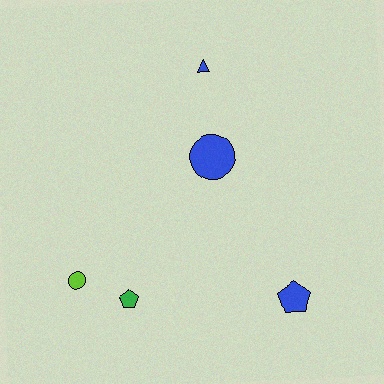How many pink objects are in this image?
There are no pink objects.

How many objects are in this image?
There are 5 objects.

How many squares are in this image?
There are no squares.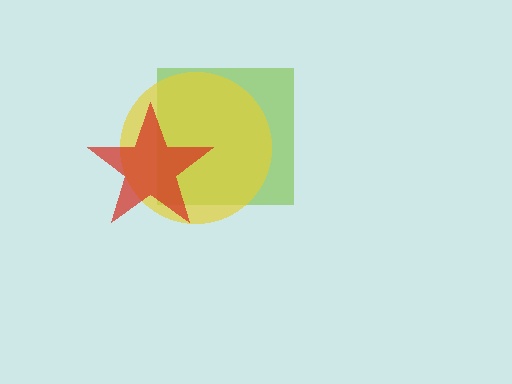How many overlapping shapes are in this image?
There are 3 overlapping shapes in the image.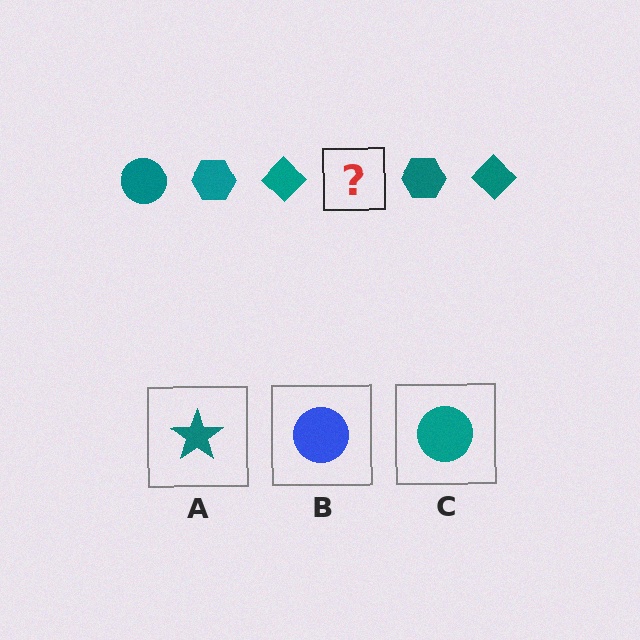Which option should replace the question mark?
Option C.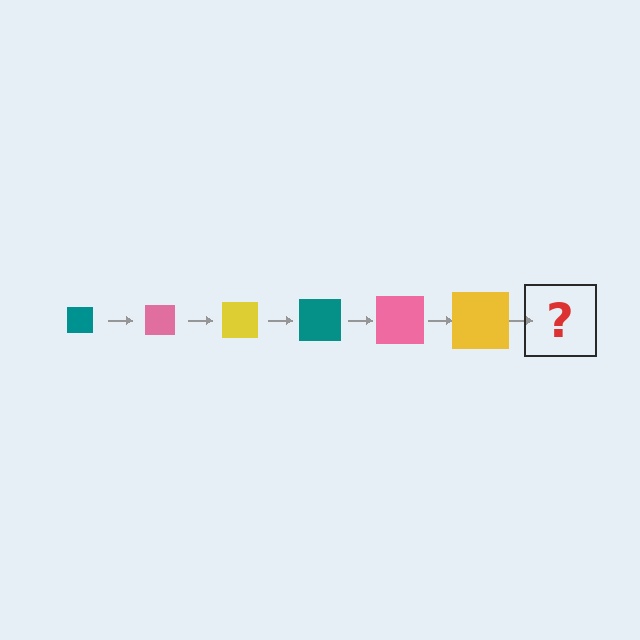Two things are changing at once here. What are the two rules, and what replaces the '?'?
The two rules are that the square grows larger each step and the color cycles through teal, pink, and yellow. The '?' should be a teal square, larger than the previous one.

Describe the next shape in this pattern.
It should be a teal square, larger than the previous one.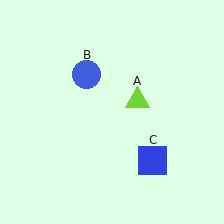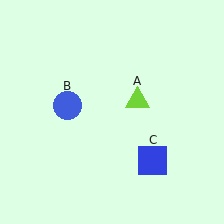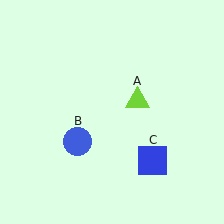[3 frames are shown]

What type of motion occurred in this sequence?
The blue circle (object B) rotated counterclockwise around the center of the scene.